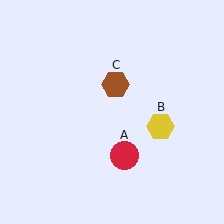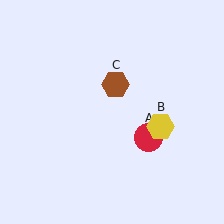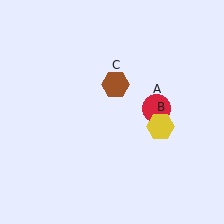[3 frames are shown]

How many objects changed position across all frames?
1 object changed position: red circle (object A).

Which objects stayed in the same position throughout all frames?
Yellow hexagon (object B) and brown hexagon (object C) remained stationary.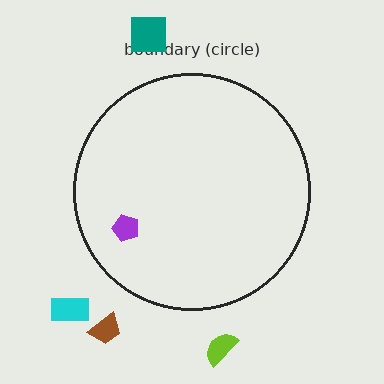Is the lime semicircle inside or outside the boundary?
Outside.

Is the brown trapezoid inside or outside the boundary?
Outside.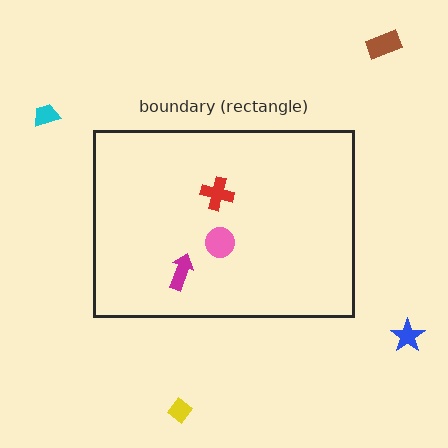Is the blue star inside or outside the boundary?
Outside.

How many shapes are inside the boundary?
3 inside, 4 outside.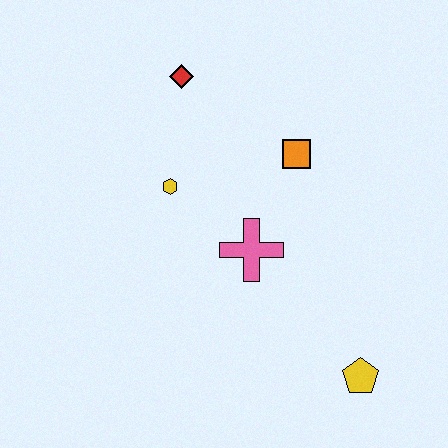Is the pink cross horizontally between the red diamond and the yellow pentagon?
Yes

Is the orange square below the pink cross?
No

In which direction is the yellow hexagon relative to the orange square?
The yellow hexagon is to the left of the orange square.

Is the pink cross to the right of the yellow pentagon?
No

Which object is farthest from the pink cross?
The red diamond is farthest from the pink cross.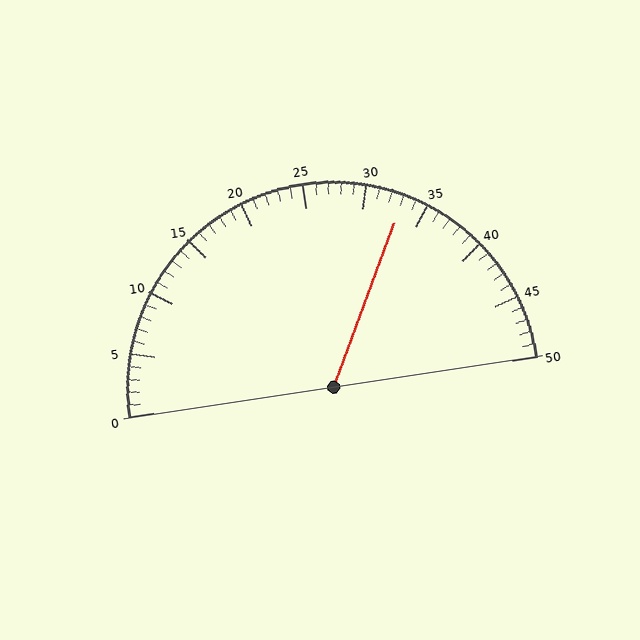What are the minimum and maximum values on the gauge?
The gauge ranges from 0 to 50.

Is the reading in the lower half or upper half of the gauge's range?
The reading is in the upper half of the range (0 to 50).